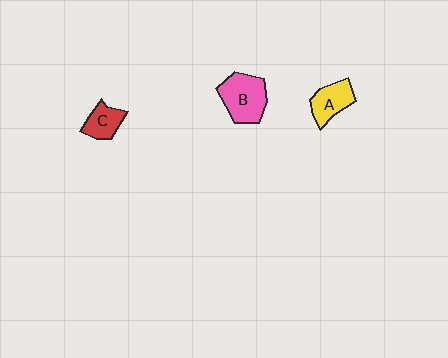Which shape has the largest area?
Shape B (pink).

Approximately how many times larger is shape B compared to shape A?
Approximately 1.4 times.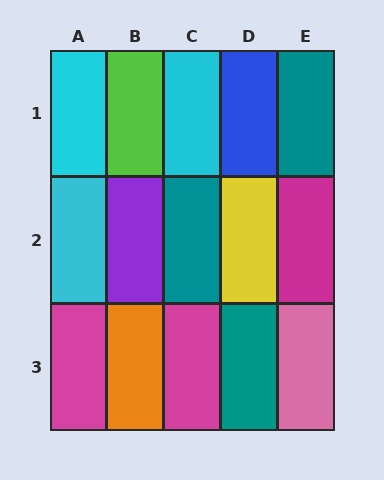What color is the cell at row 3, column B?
Orange.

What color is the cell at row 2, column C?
Teal.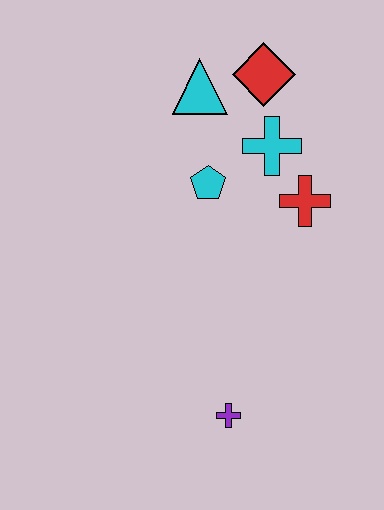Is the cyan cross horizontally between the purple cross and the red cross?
Yes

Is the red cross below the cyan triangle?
Yes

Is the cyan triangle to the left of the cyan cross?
Yes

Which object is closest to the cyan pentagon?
The cyan cross is closest to the cyan pentagon.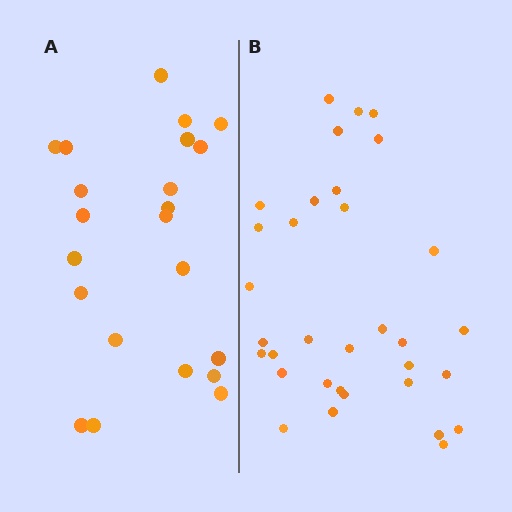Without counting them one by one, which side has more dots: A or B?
Region B (the right region) has more dots.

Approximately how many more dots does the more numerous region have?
Region B has roughly 12 or so more dots than region A.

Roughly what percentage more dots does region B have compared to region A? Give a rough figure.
About 50% more.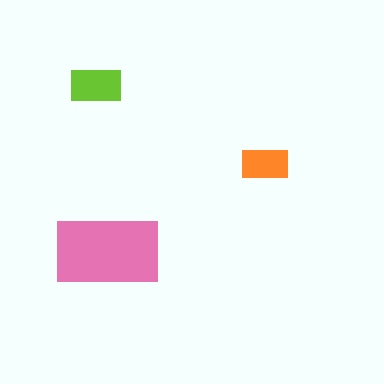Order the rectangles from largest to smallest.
the pink one, the lime one, the orange one.